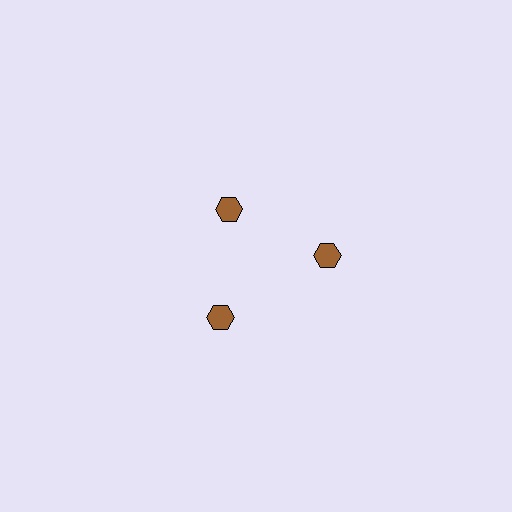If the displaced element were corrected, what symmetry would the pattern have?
It would have 3-fold rotational symmetry — the pattern would map onto itself every 120 degrees.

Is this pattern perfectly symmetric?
No. The 3 brown hexagons are arranged in a ring, but one element near the 11 o'clock position is pulled inward toward the center, breaking the 3-fold rotational symmetry.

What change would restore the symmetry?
The symmetry would be restored by moving it outward, back onto the ring so that all 3 hexagons sit at equal angles and equal distance from the center.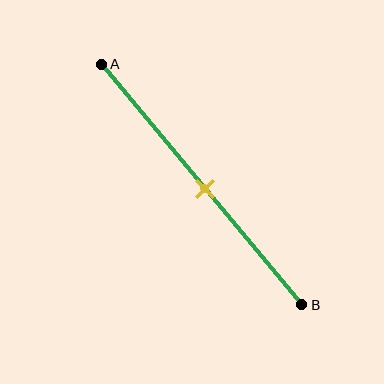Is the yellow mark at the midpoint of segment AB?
Yes, the mark is approximately at the midpoint.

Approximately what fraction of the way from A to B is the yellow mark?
The yellow mark is approximately 50% of the way from A to B.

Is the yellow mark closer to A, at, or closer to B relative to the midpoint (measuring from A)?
The yellow mark is approximately at the midpoint of segment AB.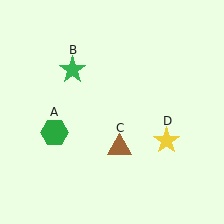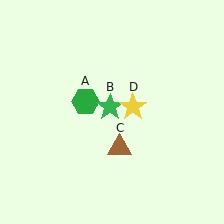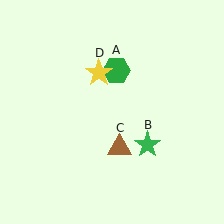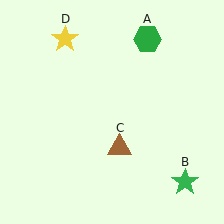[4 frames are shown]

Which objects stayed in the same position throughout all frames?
Brown triangle (object C) remained stationary.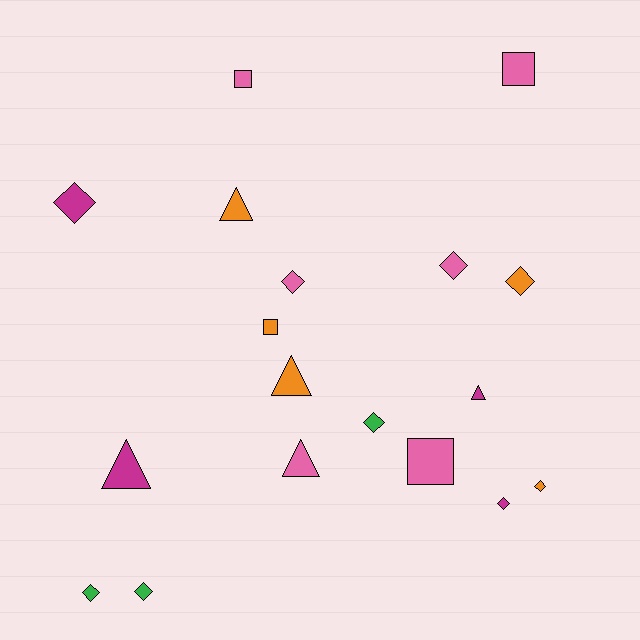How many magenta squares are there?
There are no magenta squares.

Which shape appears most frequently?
Diamond, with 9 objects.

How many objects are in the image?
There are 18 objects.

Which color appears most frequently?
Pink, with 6 objects.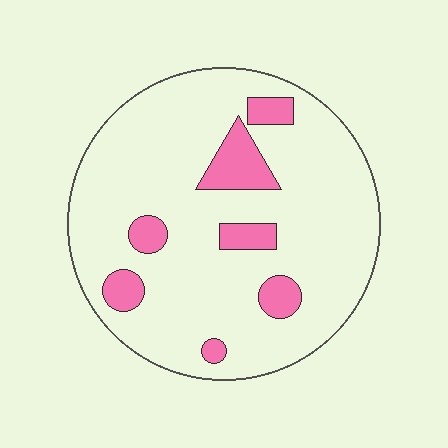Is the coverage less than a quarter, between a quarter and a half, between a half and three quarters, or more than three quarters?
Less than a quarter.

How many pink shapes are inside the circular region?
7.